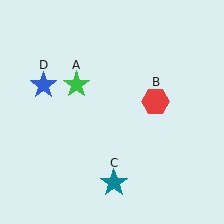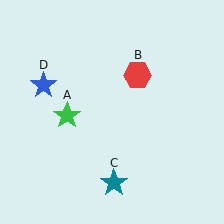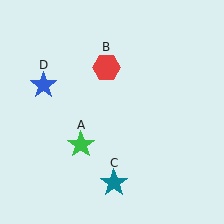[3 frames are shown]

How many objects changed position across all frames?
2 objects changed position: green star (object A), red hexagon (object B).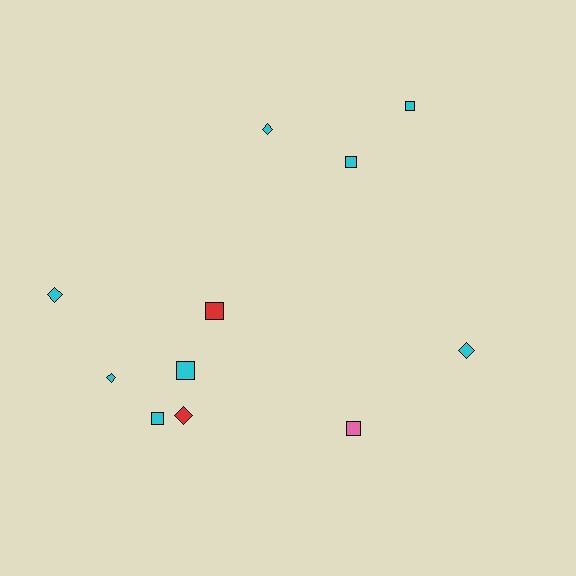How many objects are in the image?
There are 11 objects.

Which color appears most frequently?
Cyan, with 8 objects.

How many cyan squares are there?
There are 4 cyan squares.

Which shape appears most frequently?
Square, with 6 objects.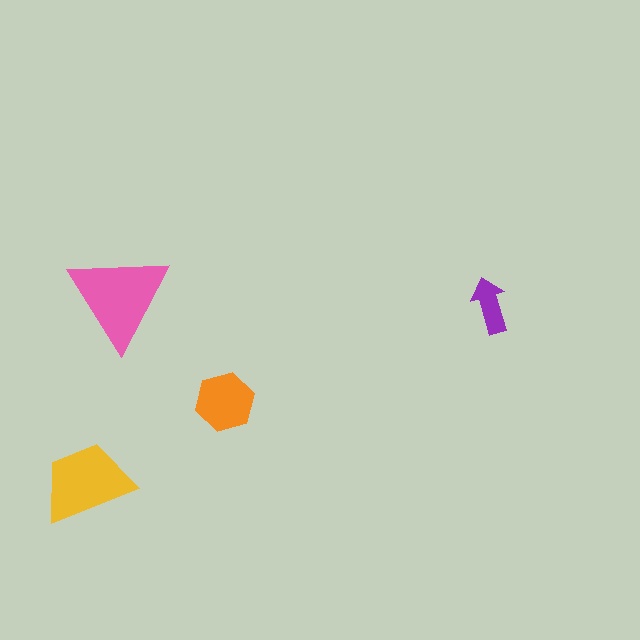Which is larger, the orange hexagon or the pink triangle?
The pink triangle.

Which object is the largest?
The pink triangle.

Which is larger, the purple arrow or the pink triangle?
The pink triangle.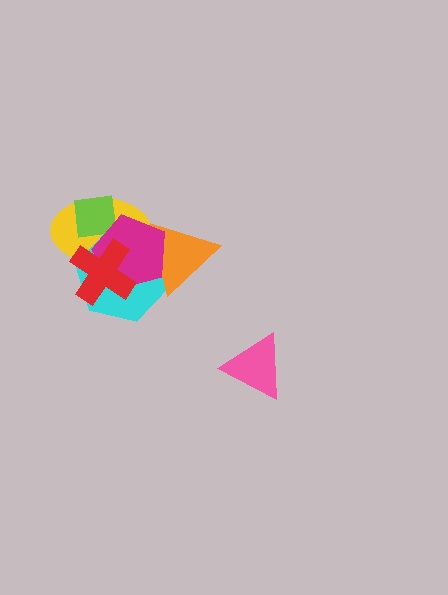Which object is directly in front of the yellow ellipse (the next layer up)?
The cyan hexagon is directly in front of the yellow ellipse.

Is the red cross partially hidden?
No, no other shape covers it.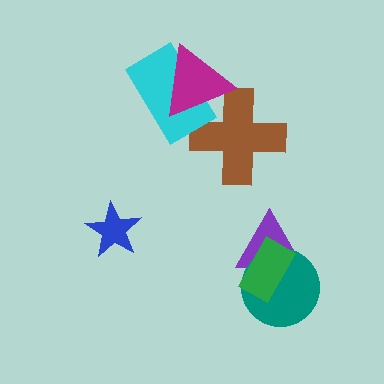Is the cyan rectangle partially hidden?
Yes, it is partially covered by another shape.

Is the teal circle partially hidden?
Yes, it is partially covered by another shape.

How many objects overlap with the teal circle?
2 objects overlap with the teal circle.